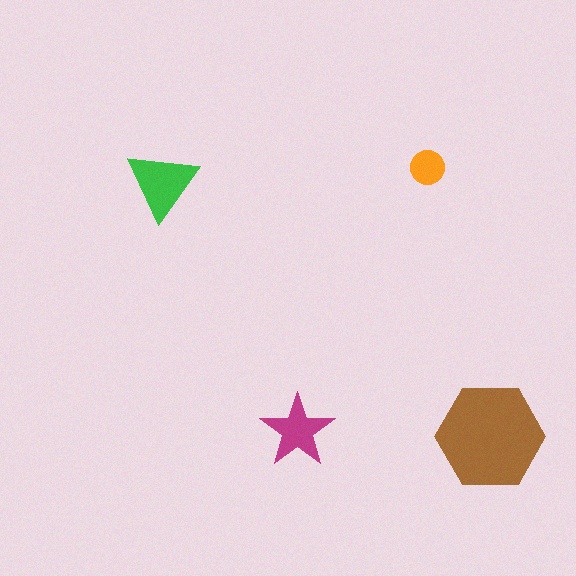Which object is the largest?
The brown hexagon.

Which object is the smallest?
The orange circle.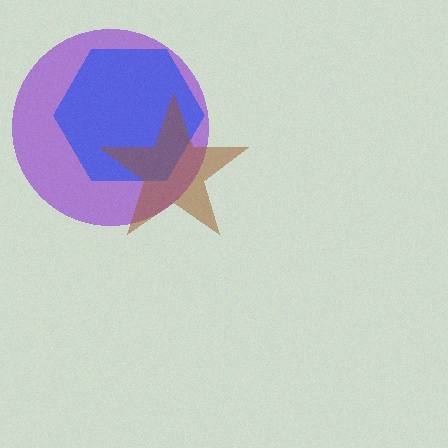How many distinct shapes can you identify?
There are 3 distinct shapes: a purple circle, a blue hexagon, a brown star.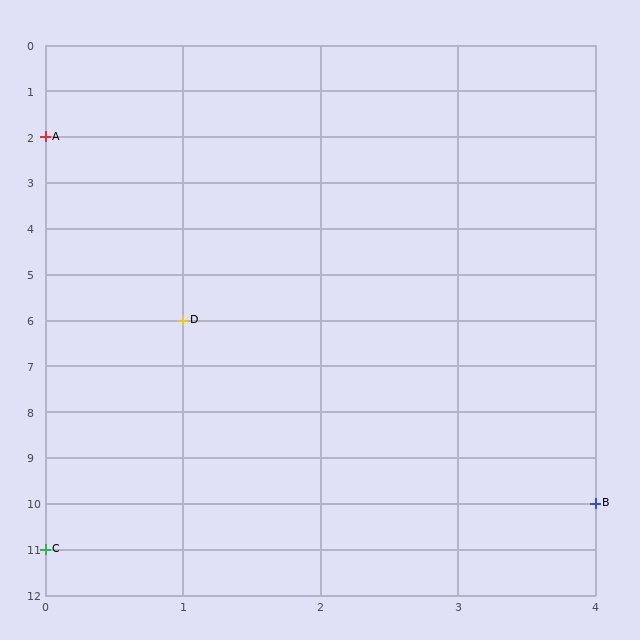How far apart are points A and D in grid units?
Points A and D are 1 column and 4 rows apart (about 4.1 grid units diagonally).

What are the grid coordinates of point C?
Point C is at grid coordinates (0, 11).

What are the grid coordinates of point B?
Point B is at grid coordinates (4, 10).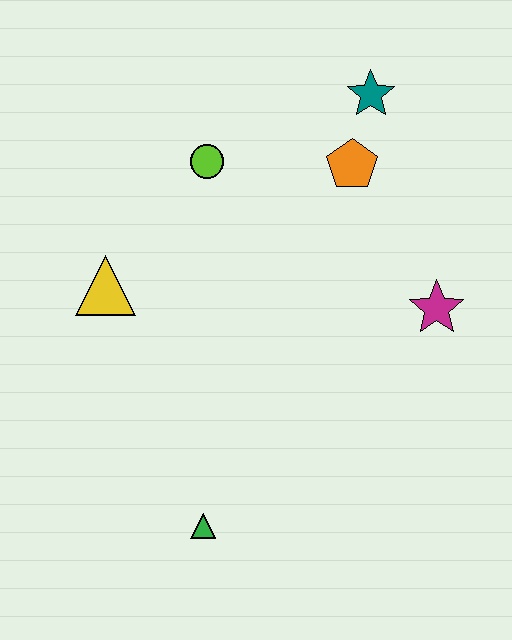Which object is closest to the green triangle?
The yellow triangle is closest to the green triangle.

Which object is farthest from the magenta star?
The yellow triangle is farthest from the magenta star.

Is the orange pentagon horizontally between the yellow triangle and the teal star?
Yes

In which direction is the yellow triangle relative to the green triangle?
The yellow triangle is above the green triangle.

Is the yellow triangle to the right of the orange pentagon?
No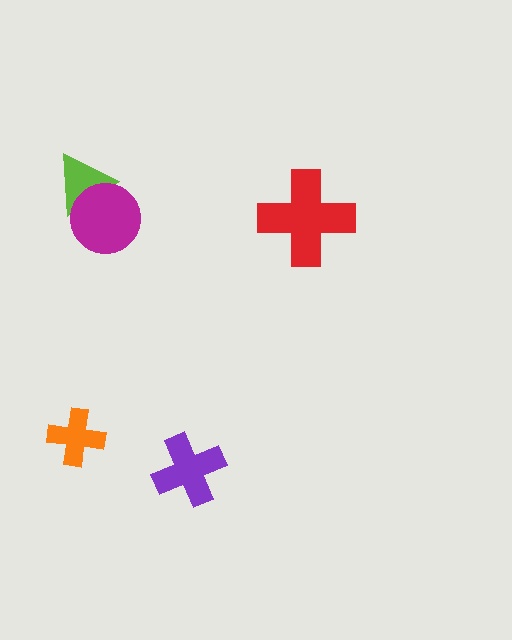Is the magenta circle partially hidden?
No, no other shape covers it.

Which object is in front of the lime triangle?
The magenta circle is in front of the lime triangle.